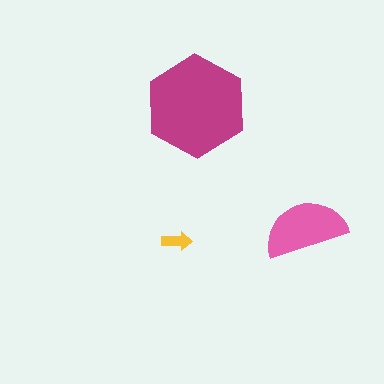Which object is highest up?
The magenta hexagon is topmost.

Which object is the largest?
The magenta hexagon.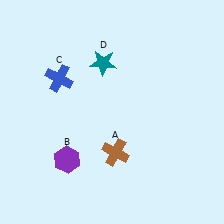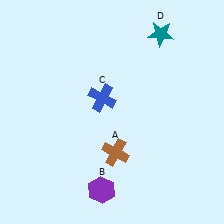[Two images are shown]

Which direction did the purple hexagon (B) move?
The purple hexagon (B) moved right.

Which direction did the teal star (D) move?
The teal star (D) moved right.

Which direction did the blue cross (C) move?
The blue cross (C) moved right.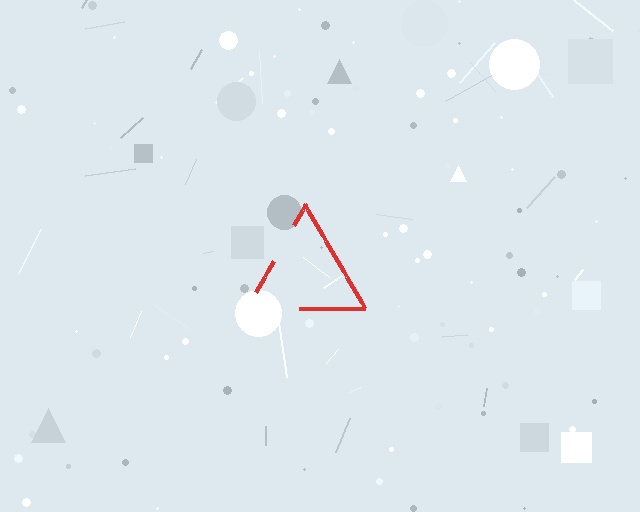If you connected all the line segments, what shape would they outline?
They would outline a triangle.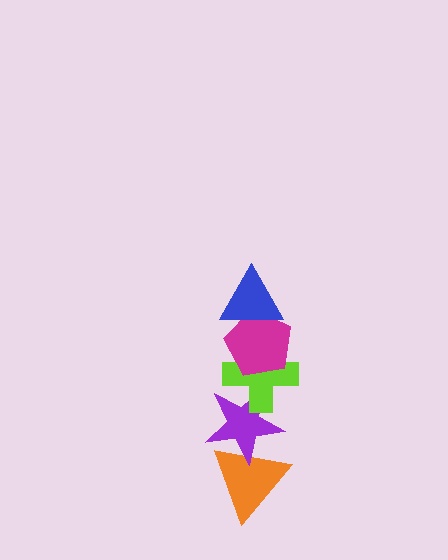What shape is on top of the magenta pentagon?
The blue triangle is on top of the magenta pentagon.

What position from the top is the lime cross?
The lime cross is 3rd from the top.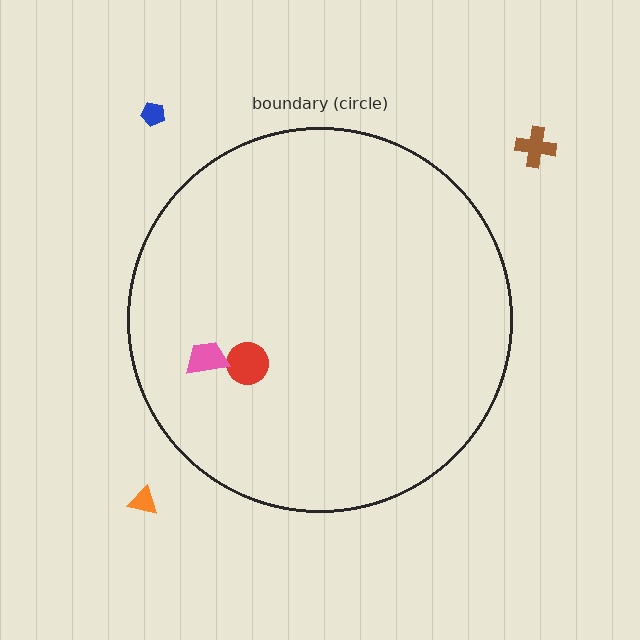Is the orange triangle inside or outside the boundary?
Outside.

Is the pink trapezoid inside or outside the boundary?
Inside.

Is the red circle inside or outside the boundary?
Inside.